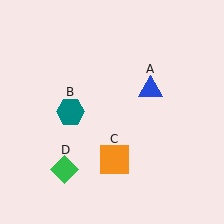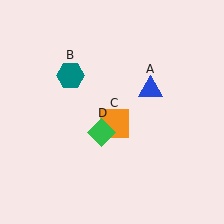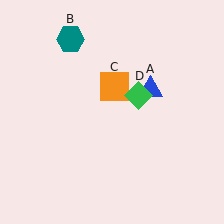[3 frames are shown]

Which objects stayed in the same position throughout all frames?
Blue triangle (object A) remained stationary.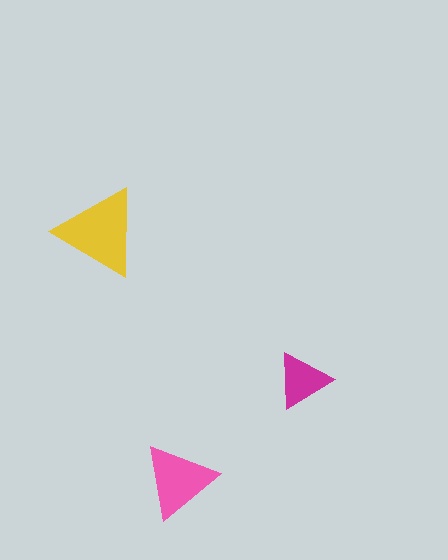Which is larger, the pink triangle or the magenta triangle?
The pink one.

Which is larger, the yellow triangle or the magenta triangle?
The yellow one.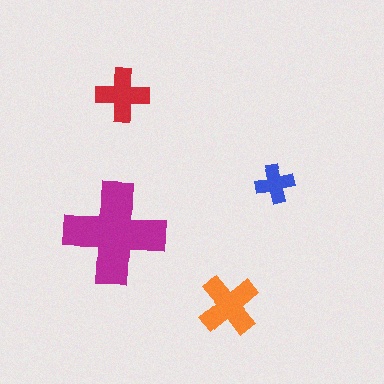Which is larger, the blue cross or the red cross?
The red one.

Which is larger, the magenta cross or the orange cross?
The magenta one.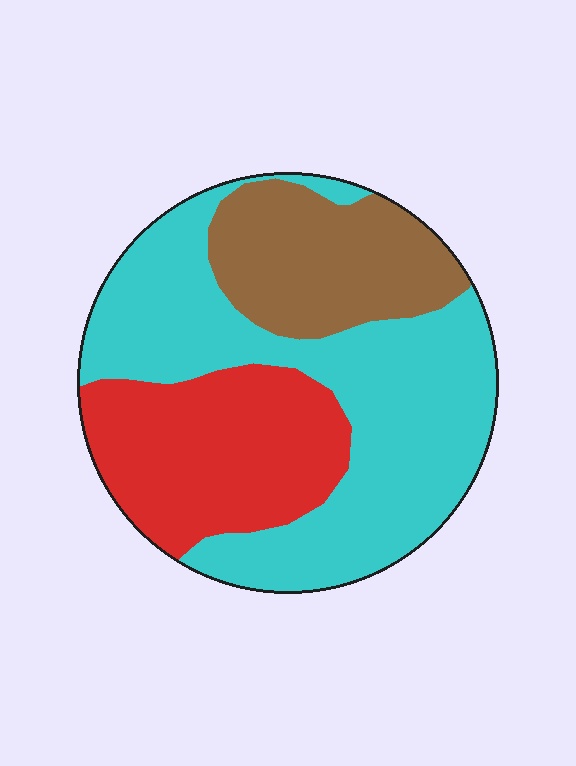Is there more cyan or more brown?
Cyan.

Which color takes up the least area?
Brown, at roughly 20%.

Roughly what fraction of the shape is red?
Red takes up about one quarter (1/4) of the shape.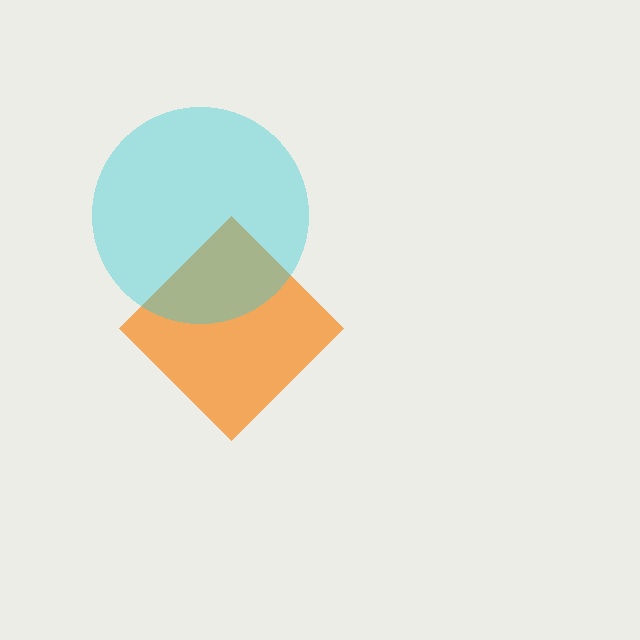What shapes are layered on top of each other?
The layered shapes are: an orange diamond, a cyan circle.